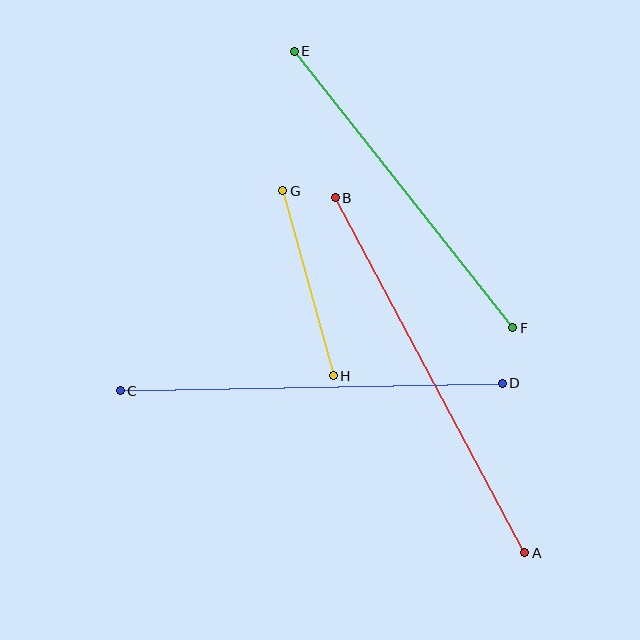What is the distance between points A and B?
The distance is approximately 403 pixels.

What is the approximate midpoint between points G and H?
The midpoint is at approximately (308, 283) pixels.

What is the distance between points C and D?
The distance is approximately 382 pixels.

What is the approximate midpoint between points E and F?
The midpoint is at approximately (403, 189) pixels.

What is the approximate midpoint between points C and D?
The midpoint is at approximately (311, 387) pixels.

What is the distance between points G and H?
The distance is approximately 192 pixels.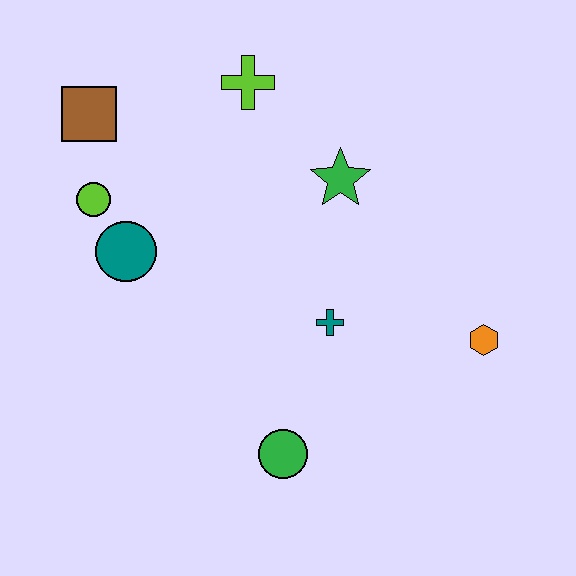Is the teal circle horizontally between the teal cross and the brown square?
Yes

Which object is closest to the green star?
The lime cross is closest to the green star.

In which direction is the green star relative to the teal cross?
The green star is above the teal cross.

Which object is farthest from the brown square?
The orange hexagon is farthest from the brown square.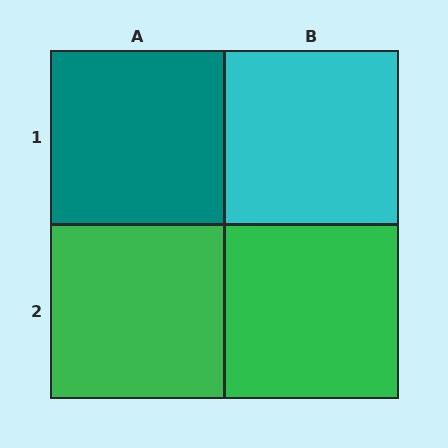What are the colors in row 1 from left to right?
Teal, cyan.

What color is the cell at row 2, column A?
Green.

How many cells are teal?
1 cell is teal.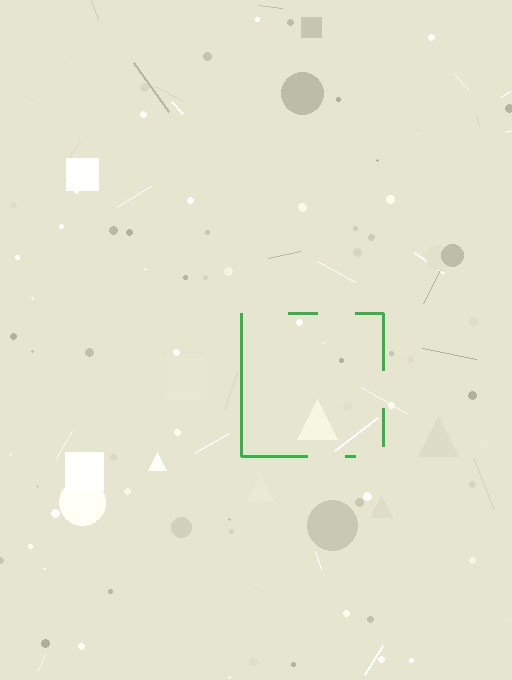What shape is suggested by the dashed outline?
The dashed outline suggests a square.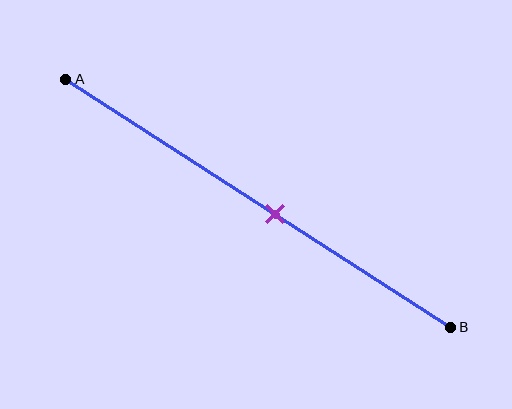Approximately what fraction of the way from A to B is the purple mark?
The purple mark is approximately 55% of the way from A to B.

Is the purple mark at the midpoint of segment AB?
No, the mark is at about 55% from A, not at the 50% midpoint.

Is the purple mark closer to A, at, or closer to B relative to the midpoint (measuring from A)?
The purple mark is closer to point B than the midpoint of segment AB.